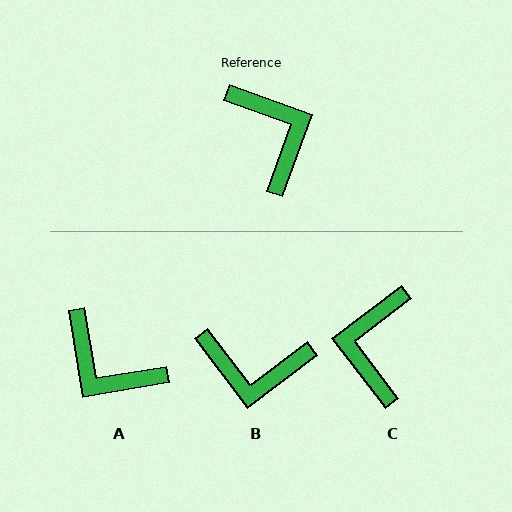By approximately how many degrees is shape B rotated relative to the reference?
Approximately 123 degrees clockwise.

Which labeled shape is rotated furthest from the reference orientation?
A, about 151 degrees away.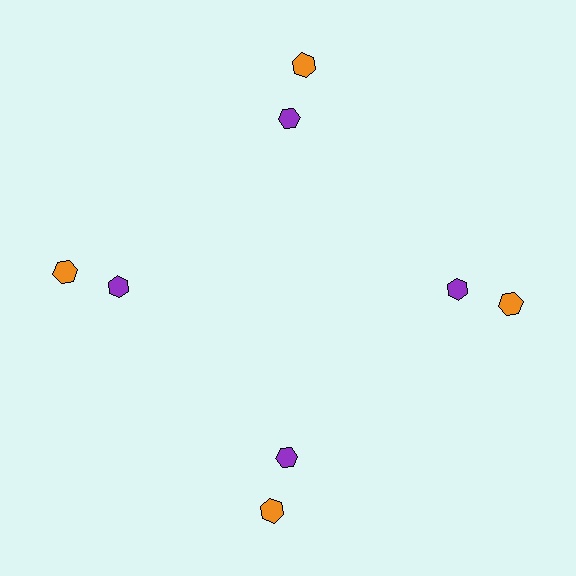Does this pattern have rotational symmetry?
Yes, this pattern has 4-fold rotational symmetry. It looks the same after rotating 90 degrees around the center.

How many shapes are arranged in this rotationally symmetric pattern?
There are 8 shapes, arranged in 4 groups of 2.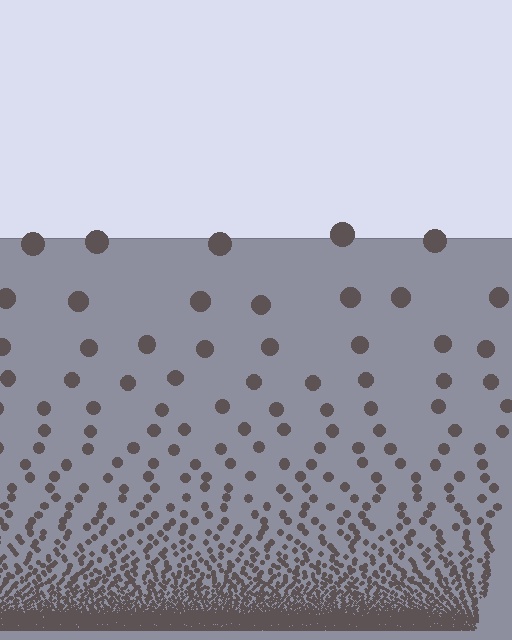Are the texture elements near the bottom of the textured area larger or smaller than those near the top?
Smaller. The gradient is inverted — elements near the bottom are smaller and denser.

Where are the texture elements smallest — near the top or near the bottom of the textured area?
Near the bottom.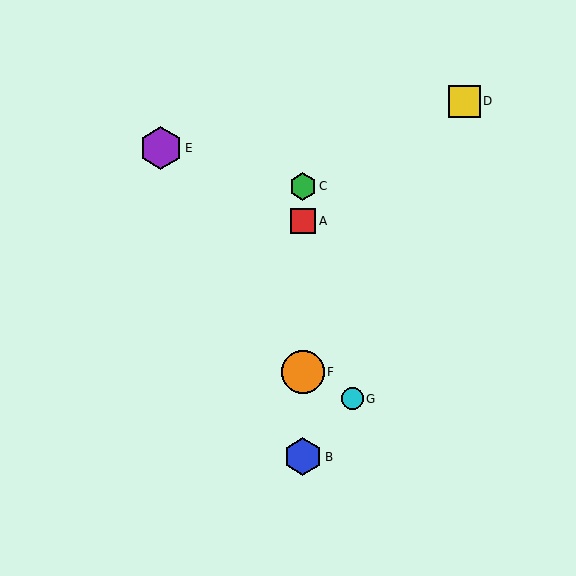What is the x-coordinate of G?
Object G is at x≈352.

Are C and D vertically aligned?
No, C is at x≈303 and D is at x≈465.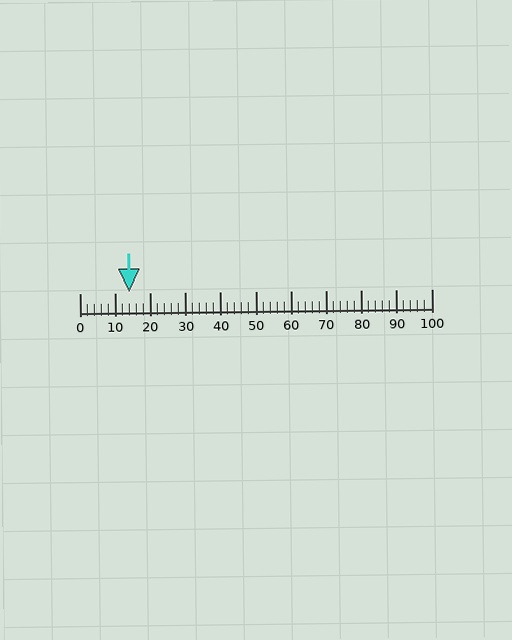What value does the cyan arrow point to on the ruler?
The cyan arrow points to approximately 14.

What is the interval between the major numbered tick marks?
The major tick marks are spaced 10 units apart.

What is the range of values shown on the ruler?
The ruler shows values from 0 to 100.